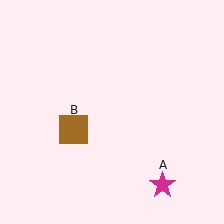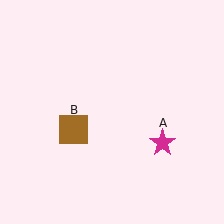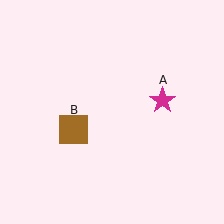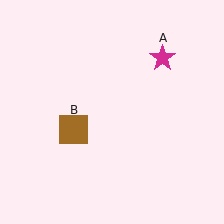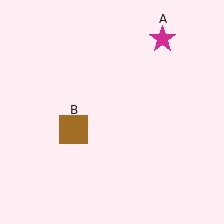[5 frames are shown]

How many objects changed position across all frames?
1 object changed position: magenta star (object A).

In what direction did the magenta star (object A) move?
The magenta star (object A) moved up.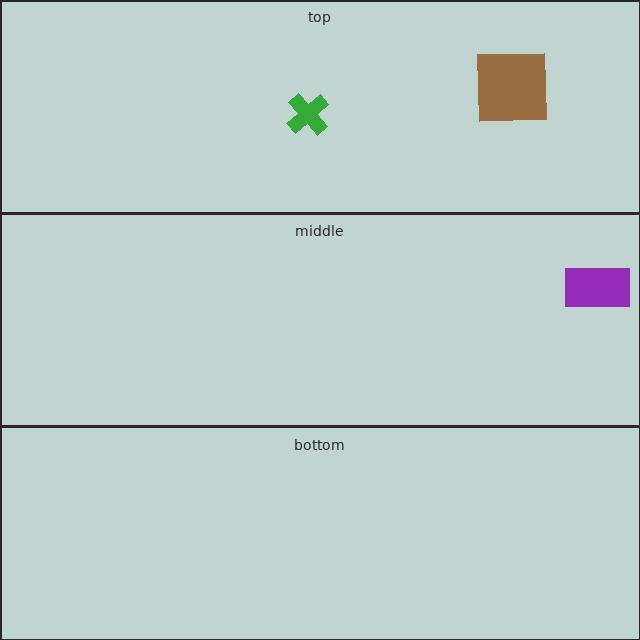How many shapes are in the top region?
2.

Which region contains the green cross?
The top region.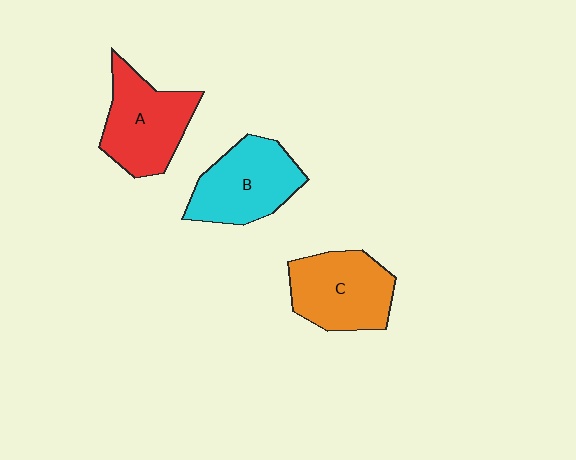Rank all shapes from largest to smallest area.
From largest to smallest: A (red), C (orange), B (cyan).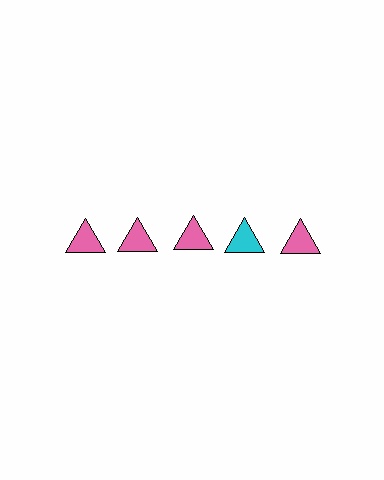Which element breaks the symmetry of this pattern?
The cyan triangle in the top row, second from right column breaks the symmetry. All other shapes are pink triangles.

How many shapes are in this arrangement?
There are 5 shapes arranged in a grid pattern.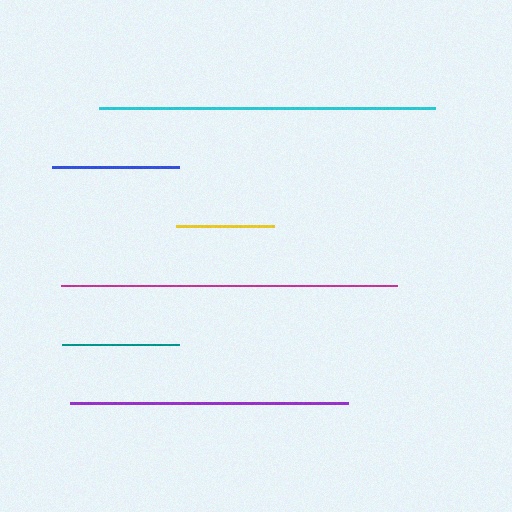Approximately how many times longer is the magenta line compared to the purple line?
The magenta line is approximately 1.2 times the length of the purple line.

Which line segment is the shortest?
The yellow line is the shortest at approximately 97 pixels.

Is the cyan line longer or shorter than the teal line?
The cyan line is longer than the teal line.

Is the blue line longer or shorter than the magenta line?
The magenta line is longer than the blue line.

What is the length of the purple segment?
The purple segment is approximately 278 pixels long.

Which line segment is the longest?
The magenta line is the longest at approximately 336 pixels.